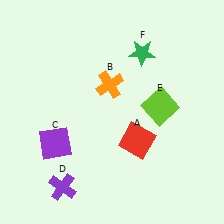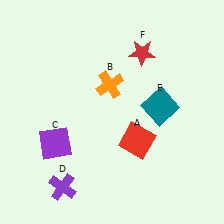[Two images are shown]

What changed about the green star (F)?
In Image 1, F is green. In Image 2, it changed to red.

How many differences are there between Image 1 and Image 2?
There are 2 differences between the two images.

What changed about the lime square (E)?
In Image 1, E is lime. In Image 2, it changed to teal.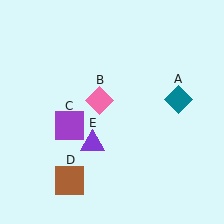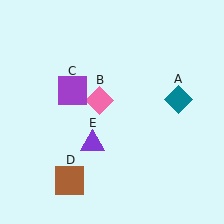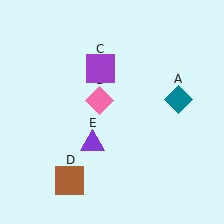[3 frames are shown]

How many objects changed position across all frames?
1 object changed position: purple square (object C).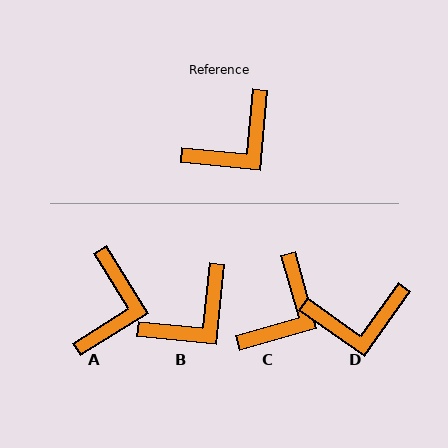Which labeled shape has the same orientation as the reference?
B.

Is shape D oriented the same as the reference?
No, it is off by about 30 degrees.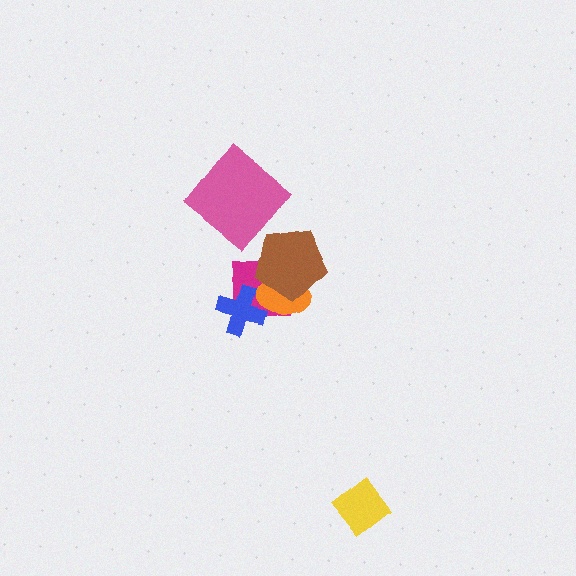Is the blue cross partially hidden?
Yes, it is partially covered by another shape.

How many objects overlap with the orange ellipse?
3 objects overlap with the orange ellipse.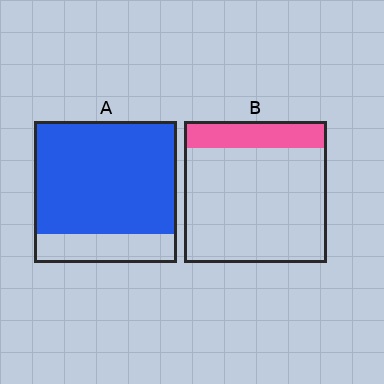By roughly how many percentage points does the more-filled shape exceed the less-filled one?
By roughly 60 percentage points (A over B).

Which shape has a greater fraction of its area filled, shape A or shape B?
Shape A.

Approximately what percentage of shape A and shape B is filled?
A is approximately 80% and B is approximately 20%.